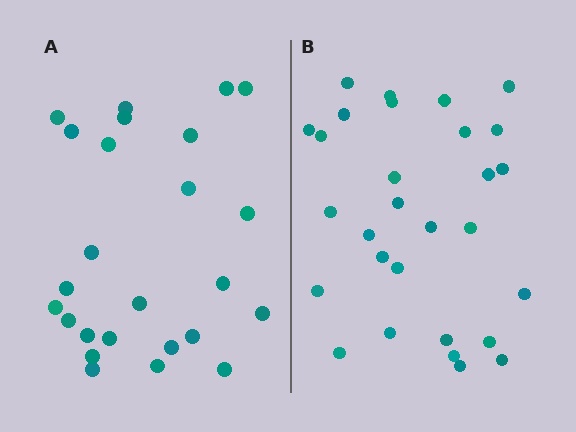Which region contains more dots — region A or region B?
Region B (the right region) has more dots.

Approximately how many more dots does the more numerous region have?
Region B has about 4 more dots than region A.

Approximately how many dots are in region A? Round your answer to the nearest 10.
About 20 dots. (The exact count is 25, which rounds to 20.)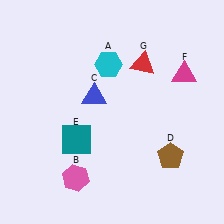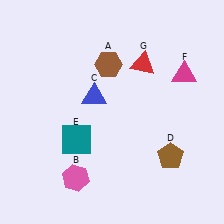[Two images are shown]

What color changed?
The hexagon (A) changed from cyan in Image 1 to brown in Image 2.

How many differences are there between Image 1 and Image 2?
There is 1 difference between the two images.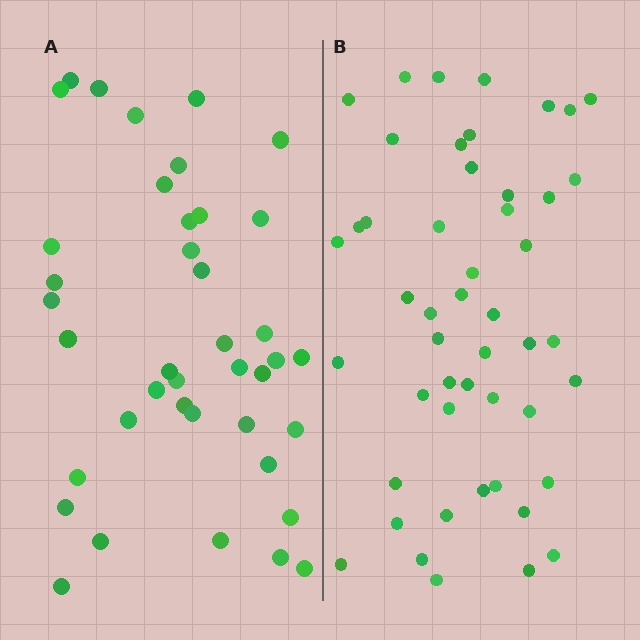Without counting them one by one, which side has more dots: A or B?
Region B (the right region) has more dots.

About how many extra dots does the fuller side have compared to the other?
Region B has roughly 8 or so more dots than region A.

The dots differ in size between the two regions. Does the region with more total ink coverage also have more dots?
No. Region A has more total ink coverage because its dots are larger, but region B actually contains more individual dots. Total area can be misleading — the number of items is what matters here.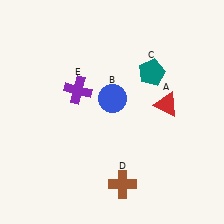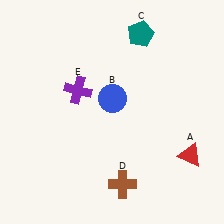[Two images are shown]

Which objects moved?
The objects that moved are: the red triangle (A), the teal pentagon (C).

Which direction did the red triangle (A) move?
The red triangle (A) moved down.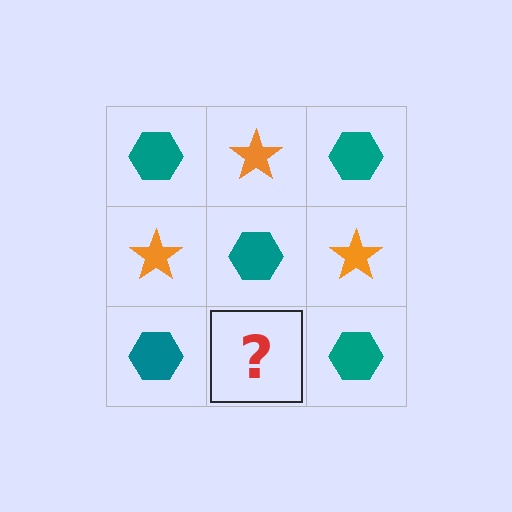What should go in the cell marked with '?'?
The missing cell should contain an orange star.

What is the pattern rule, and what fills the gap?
The rule is that it alternates teal hexagon and orange star in a checkerboard pattern. The gap should be filled with an orange star.